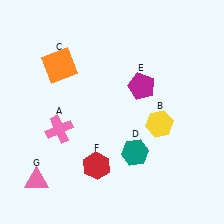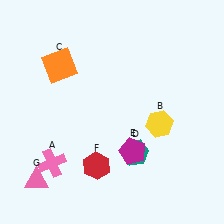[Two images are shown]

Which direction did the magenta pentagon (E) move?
The magenta pentagon (E) moved down.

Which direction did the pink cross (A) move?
The pink cross (A) moved down.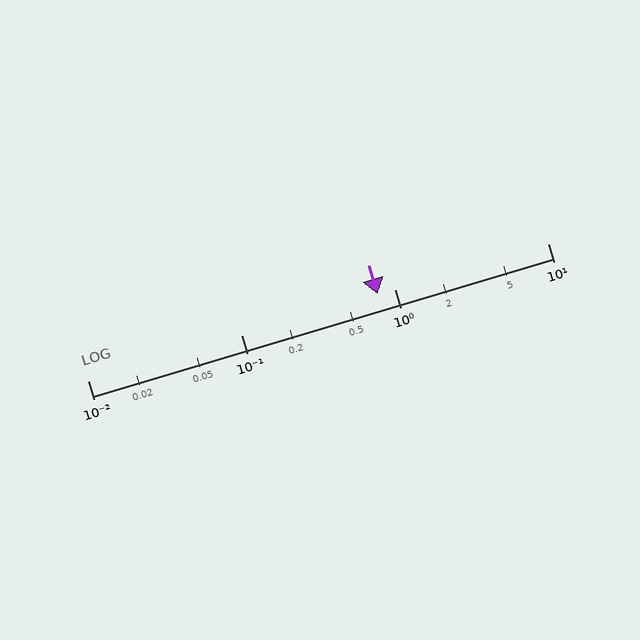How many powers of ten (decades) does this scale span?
The scale spans 3 decades, from 0.01 to 10.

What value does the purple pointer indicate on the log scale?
The pointer indicates approximately 0.78.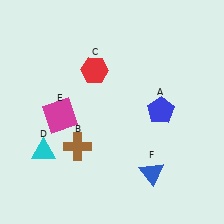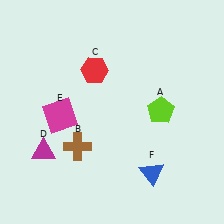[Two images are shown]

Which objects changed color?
A changed from blue to lime. D changed from cyan to magenta.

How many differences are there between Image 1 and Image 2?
There are 2 differences between the two images.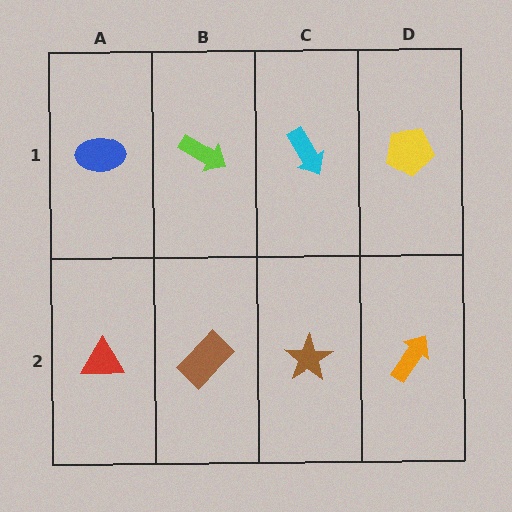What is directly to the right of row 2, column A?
A brown rectangle.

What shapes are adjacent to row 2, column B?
A lime arrow (row 1, column B), a red triangle (row 2, column A), a brown star (row 2, column C).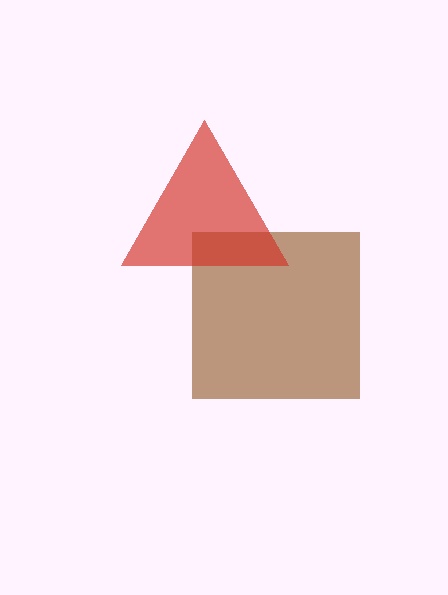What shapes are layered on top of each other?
The layered shapes are: a brown square, a red triangle.